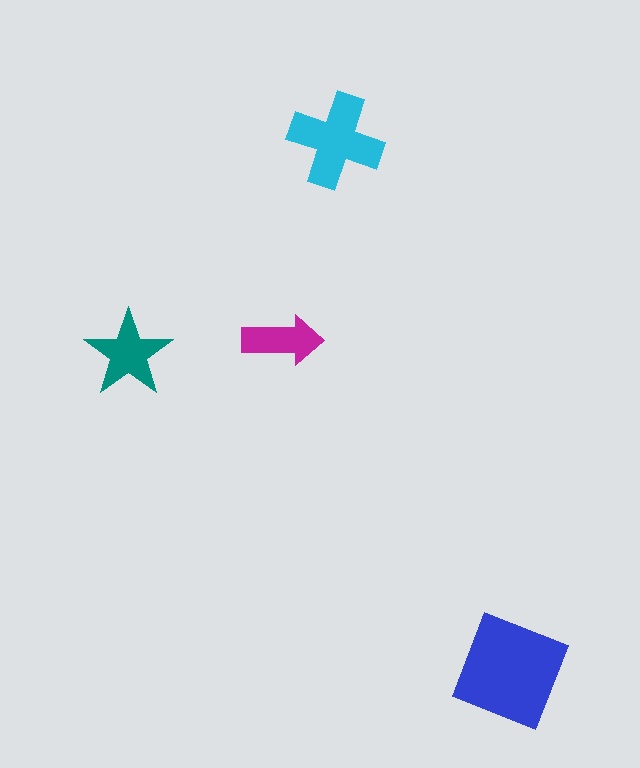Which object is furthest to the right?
The blue diamond is rightmost.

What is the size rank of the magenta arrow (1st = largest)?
4th.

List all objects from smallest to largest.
The magenta arrow, the teal star, the cyan cross, the blue diamond.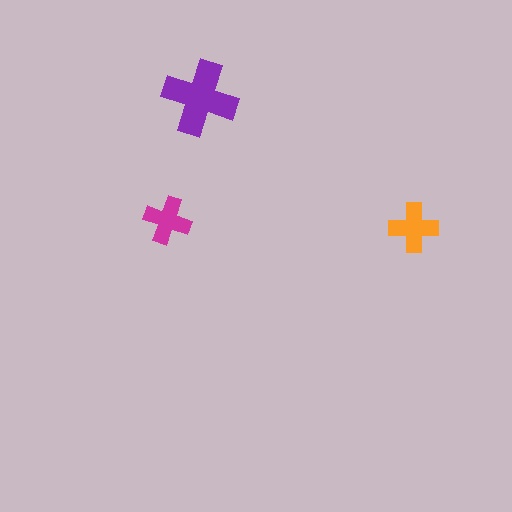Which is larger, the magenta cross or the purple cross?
The purple one.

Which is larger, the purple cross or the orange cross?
The purple one.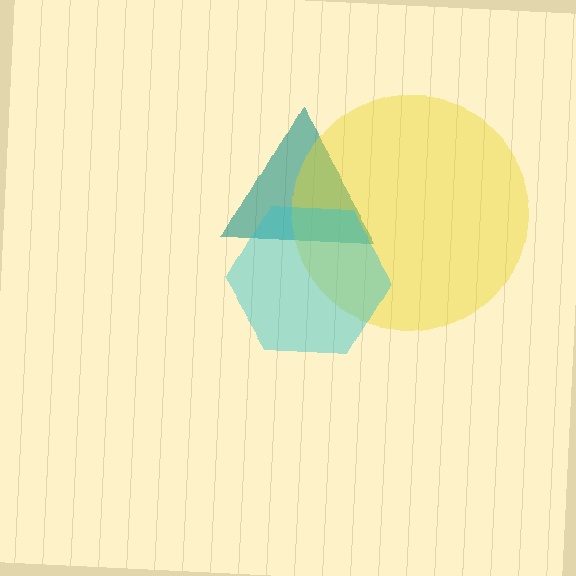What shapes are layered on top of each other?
The layered shapes are: a teal triangle, a yellow circle, a cyan hexagon.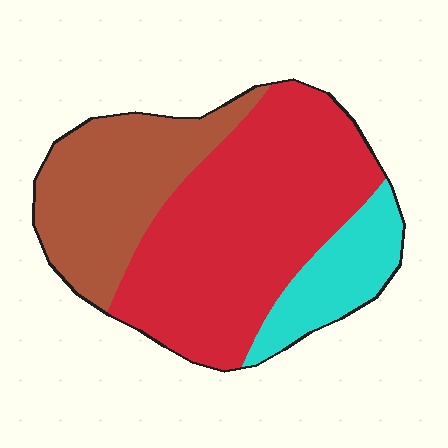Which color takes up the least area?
Cyan, at roughly 15%.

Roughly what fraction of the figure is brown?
Brown takes up about one third (1/3) of the figure.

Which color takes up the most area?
Red, at roughly 55%.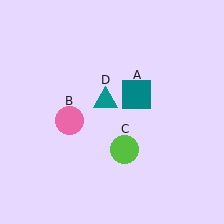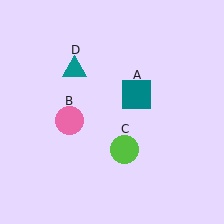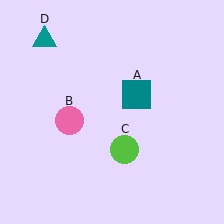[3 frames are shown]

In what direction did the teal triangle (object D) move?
The teal triangle (object D) moved up and to the left.